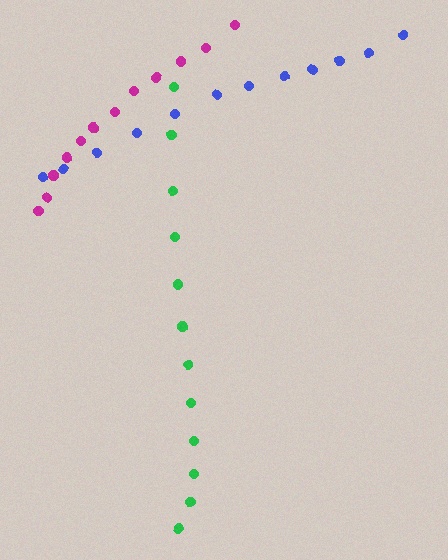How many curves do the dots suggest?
There are 3 distinct paths.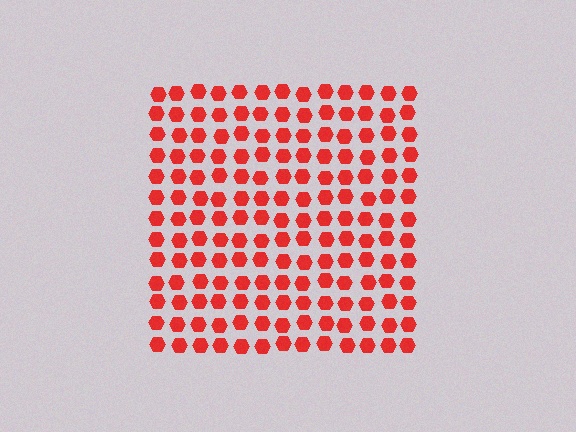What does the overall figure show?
The overall figure shows a square.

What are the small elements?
The small elements are hexagons.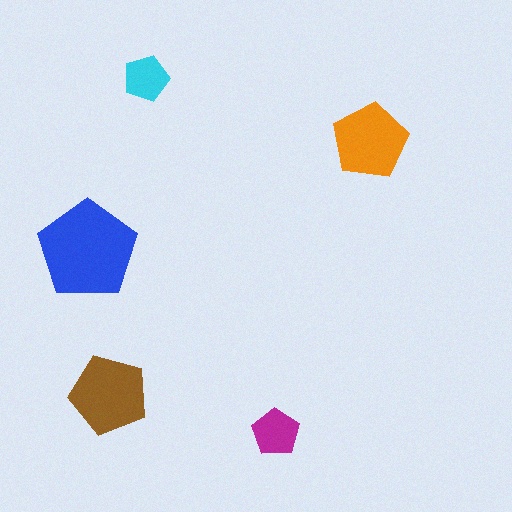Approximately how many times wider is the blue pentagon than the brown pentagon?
About 1.5 times wider.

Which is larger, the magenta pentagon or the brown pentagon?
The brown one.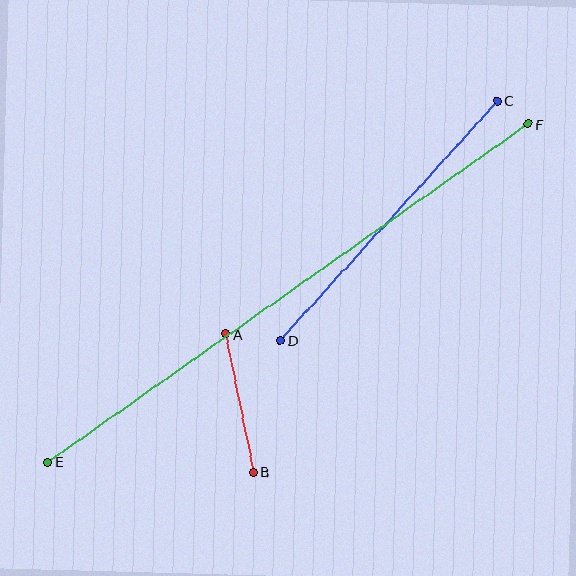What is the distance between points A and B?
The distance is approximately 141 pixels.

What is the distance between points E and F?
The distance is approximately 587 pixels.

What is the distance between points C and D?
The distance is approximately 324 pixels.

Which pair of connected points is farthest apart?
Points E and F are farthest apart.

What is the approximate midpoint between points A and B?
The midpoint is at approximately (239, 403) pixels.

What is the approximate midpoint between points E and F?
The midpoint is at approximately (288, 293) pixels.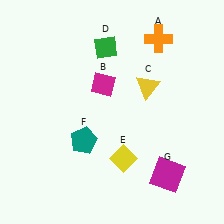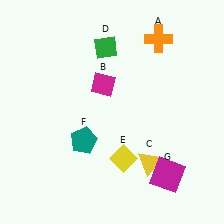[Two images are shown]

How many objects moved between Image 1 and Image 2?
1 object moved between the two images.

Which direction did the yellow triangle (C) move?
The yellow triangle (C) moved down.